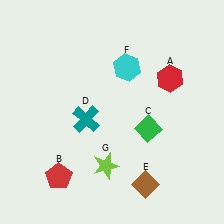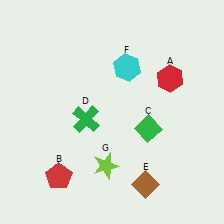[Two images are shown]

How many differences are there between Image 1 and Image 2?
There is 1 difference between the two images.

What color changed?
The cross (D) changed from teal in Image 1 to green in Image 2.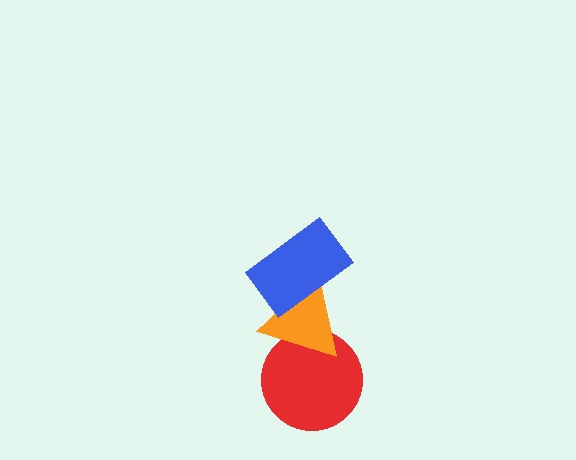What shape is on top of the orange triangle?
The blue rectangle is on top of the orange triangle.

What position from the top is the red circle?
The red circle is 3rd from the top.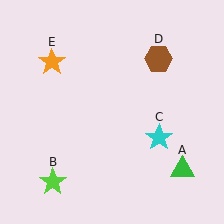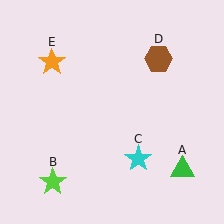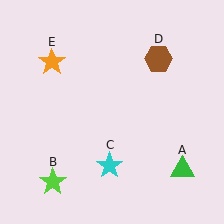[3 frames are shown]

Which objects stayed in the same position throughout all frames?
Green triangle (object A) and lime star (object B) and brown hexagon (object D) and orange star (object E) remained stationary.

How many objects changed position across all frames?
1 object changed position: cyan star (object C).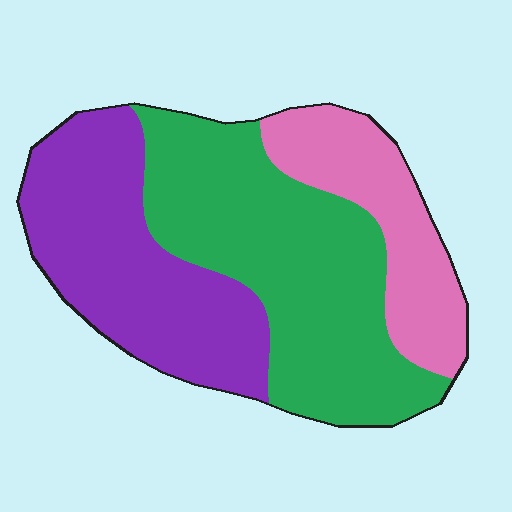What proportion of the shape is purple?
Purple takes up about one third (1/3) of the shape.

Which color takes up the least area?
Pink, at roughly 20%.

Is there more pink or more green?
Green.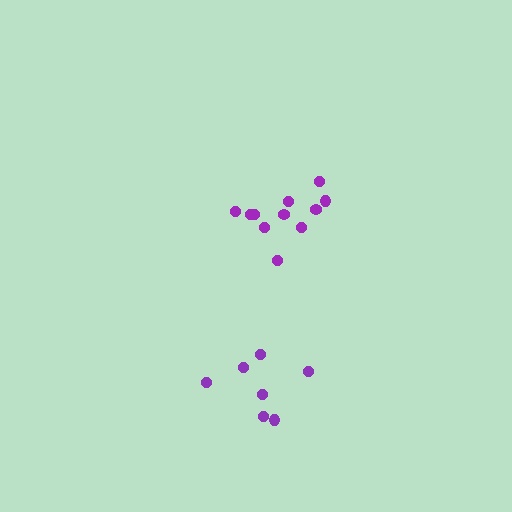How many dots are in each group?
Group 1: 11 dots, Group 2: 7 dots (18 total).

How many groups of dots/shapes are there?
There are 2 groups.